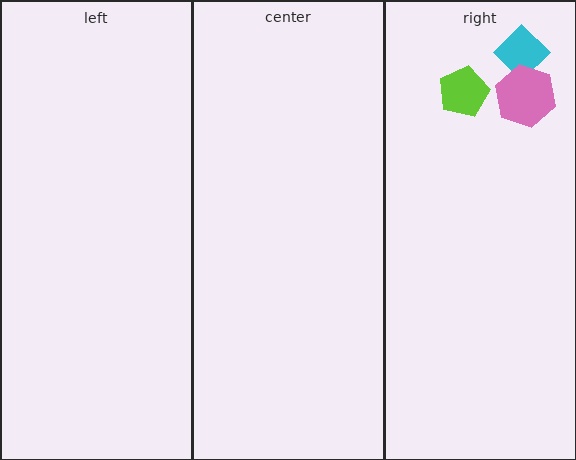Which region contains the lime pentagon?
The right region.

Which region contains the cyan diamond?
The right region.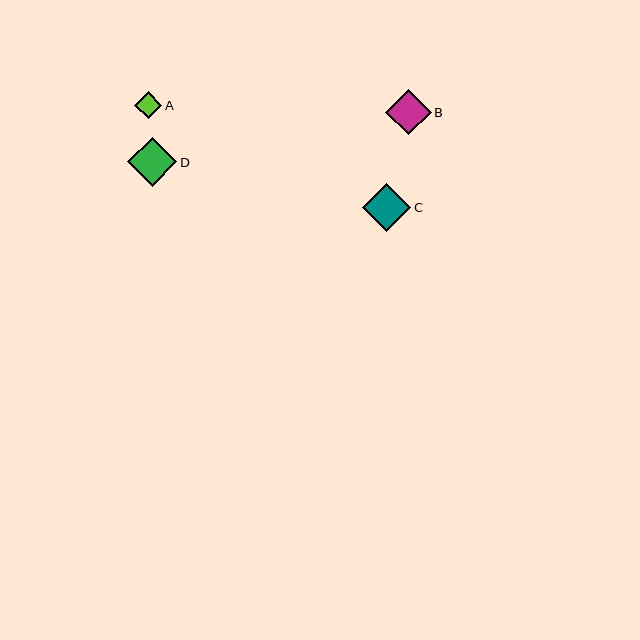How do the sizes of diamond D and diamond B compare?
Diamond D and diamond B are approximately the same size.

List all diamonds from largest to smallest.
From largest to smallest: D, C, B, A.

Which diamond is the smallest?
Diamond A is the smallest with a size of approximately 27 pixels.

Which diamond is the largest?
Diamond D is the largest with a size of approximately 49 pixels.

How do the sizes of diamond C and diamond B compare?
Diamond C and diamond B are approximately the same size.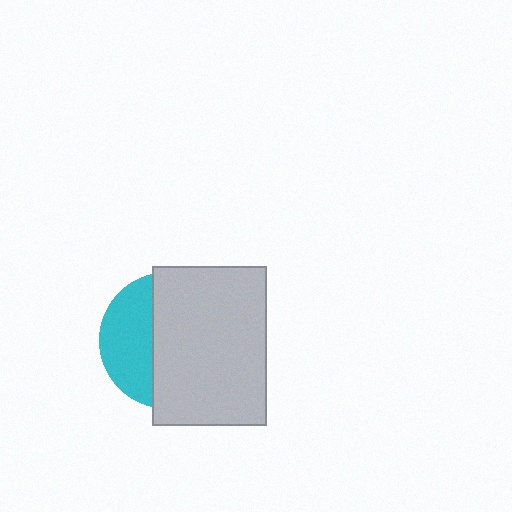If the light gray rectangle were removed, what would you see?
You would see the complete cyan circle.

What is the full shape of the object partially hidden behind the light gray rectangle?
The partially hidden object is a cyan circle.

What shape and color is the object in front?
The object in front is a light gray rectangle.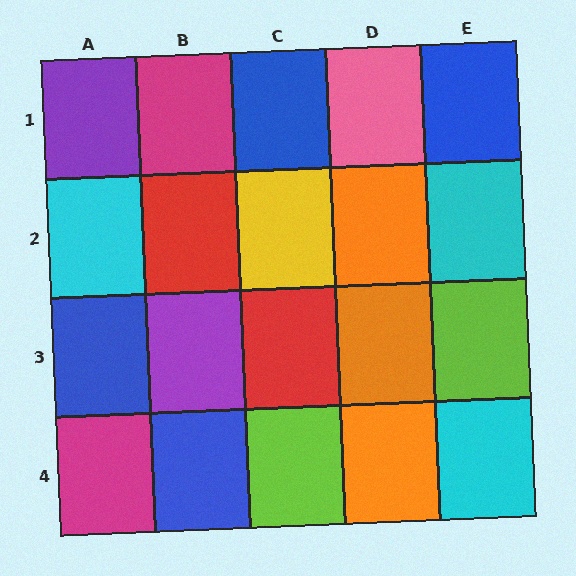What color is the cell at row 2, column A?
Cyan.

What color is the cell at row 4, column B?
Blue.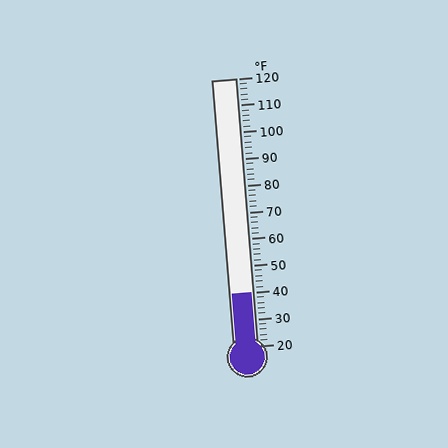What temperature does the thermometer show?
The thermometer shows approximately 40°F.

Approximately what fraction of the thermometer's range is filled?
The thermometer is filled to approximately 20% of its range.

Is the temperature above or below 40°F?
The temperature is at 40°F.